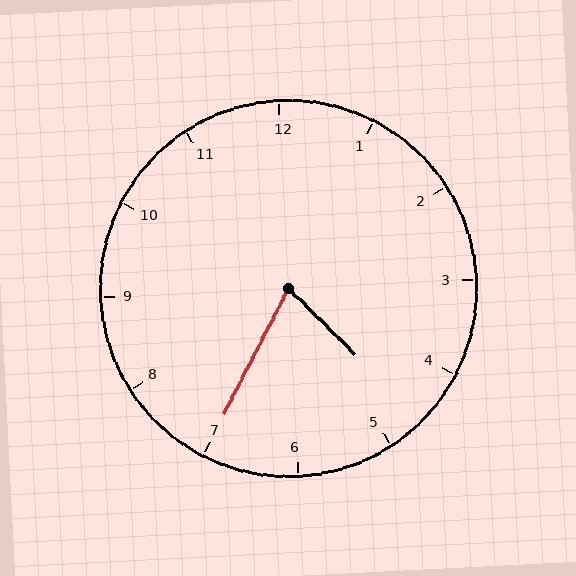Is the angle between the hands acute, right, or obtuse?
It is acute.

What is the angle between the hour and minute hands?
Approximately 72 degrees.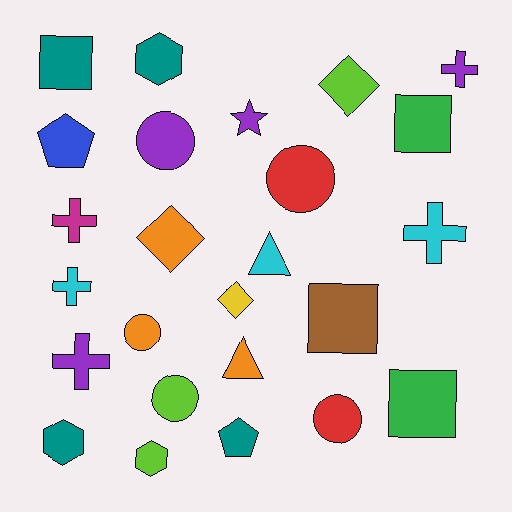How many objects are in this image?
There are 25 objects.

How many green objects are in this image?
There are 2 green objects.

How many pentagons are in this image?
There are 2 pentagons.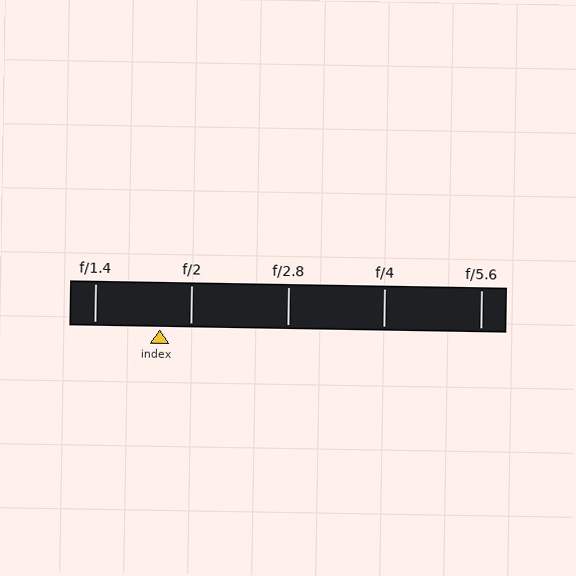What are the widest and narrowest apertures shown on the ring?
The widest aperture shown is f/1.4 and the narrowest is f/5.6.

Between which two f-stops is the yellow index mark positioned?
The index mark is between f/1.4 and f/2.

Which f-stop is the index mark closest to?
The index mark is closest to f/2.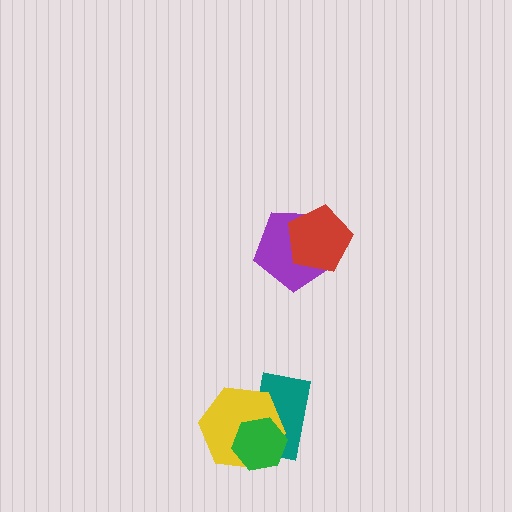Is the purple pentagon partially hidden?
Yes, it is partially covered by another shape.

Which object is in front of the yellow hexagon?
The green hexagon is in front of the yellow hexagon.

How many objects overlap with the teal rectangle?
2 objects overlap with the teal rectangle.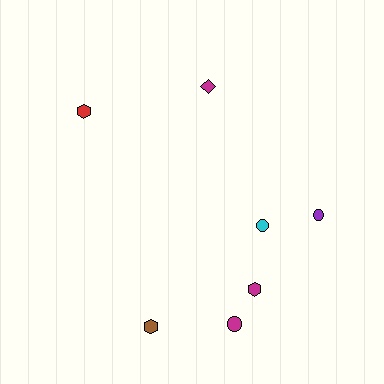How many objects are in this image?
There are 7 objects.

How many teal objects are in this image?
There are no teal objects.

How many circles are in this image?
There are 3 circles.